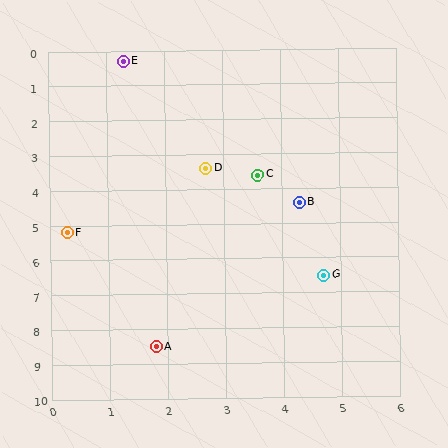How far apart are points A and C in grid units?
Points A and C are about 5.2 grid units apart.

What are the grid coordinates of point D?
Point D is at approximately (2.7, 3.4).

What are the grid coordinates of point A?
Point A is at approximately (1.8, 8.5).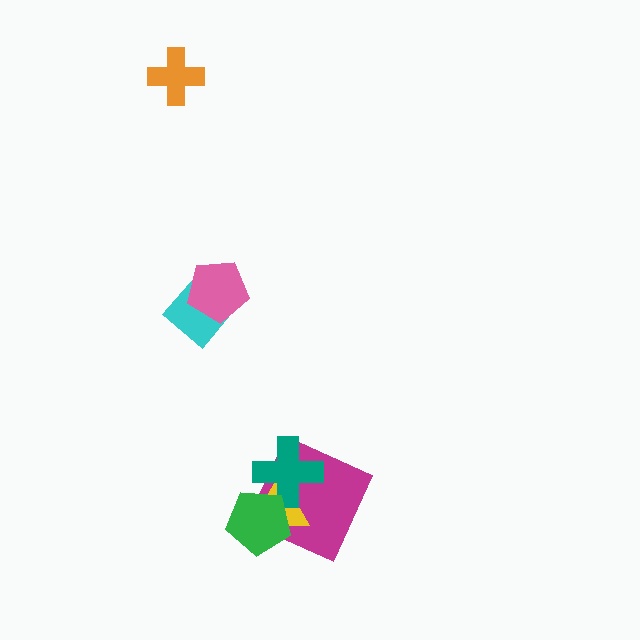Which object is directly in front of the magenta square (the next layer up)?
The yellow triangle is directly in front of the magenta square.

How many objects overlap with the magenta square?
3 objects overlap with the magenta square.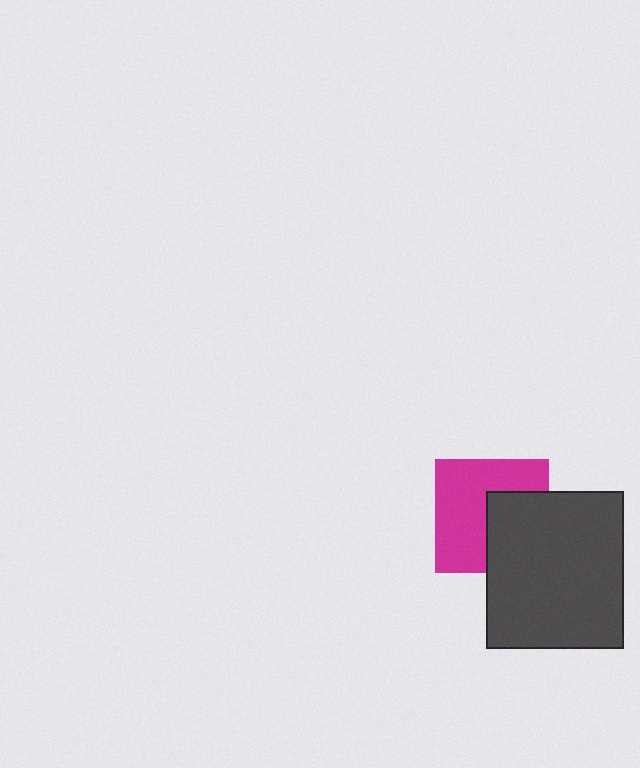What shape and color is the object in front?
The object in front is a dark gray rectangle.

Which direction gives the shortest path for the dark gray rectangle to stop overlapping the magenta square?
Moving right gives the shortest separation.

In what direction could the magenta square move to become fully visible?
The magenta square could move left. That would shift it out from behind the dark gray rectangle entirely.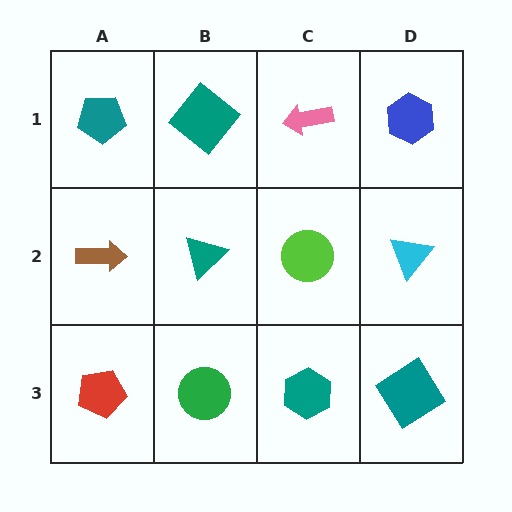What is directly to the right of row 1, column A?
A teal diamond.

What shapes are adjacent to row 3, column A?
A brown arrow (row 2, column A), a green circle (row 3, column B).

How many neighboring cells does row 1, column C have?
3.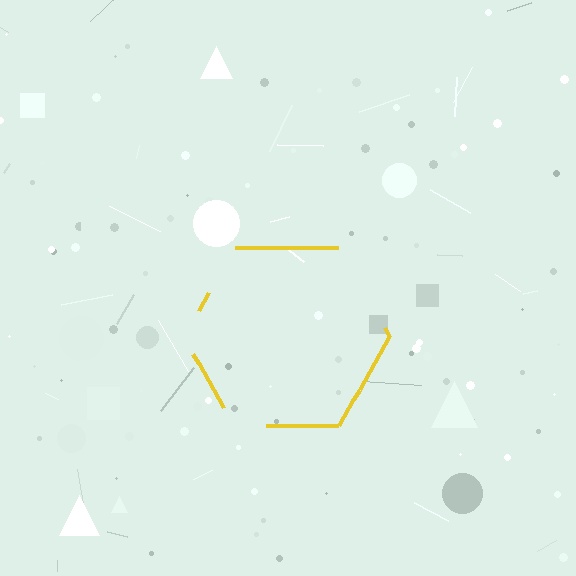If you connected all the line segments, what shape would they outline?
They would outline a hexagon.